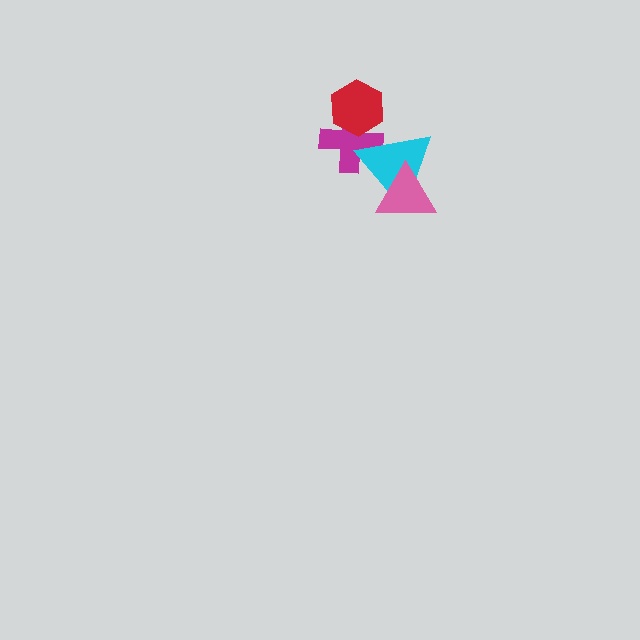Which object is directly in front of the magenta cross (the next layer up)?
The red hexagon is directly in front of the magenta cross.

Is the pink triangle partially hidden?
No, no other shape covers it.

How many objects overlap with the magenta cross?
2 objects overlap with the magenta cross.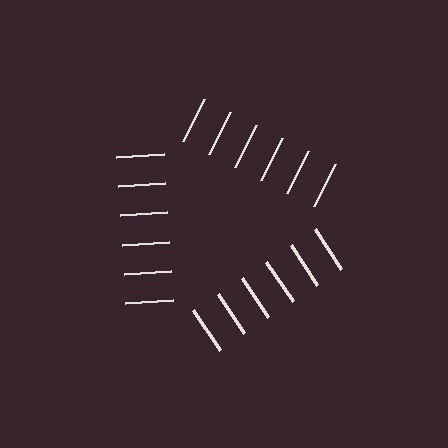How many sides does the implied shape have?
3 sides — the line-ends trace a triangle.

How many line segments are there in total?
18 — 6 along each of the 3 edges.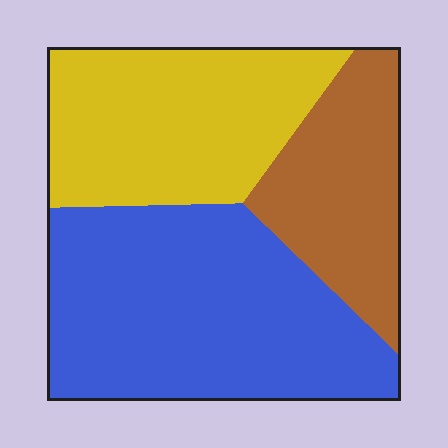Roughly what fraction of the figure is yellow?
Yellow covers roughly 30% of the figure.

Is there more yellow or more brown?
Yellow.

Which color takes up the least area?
Brown, at roughly 20%.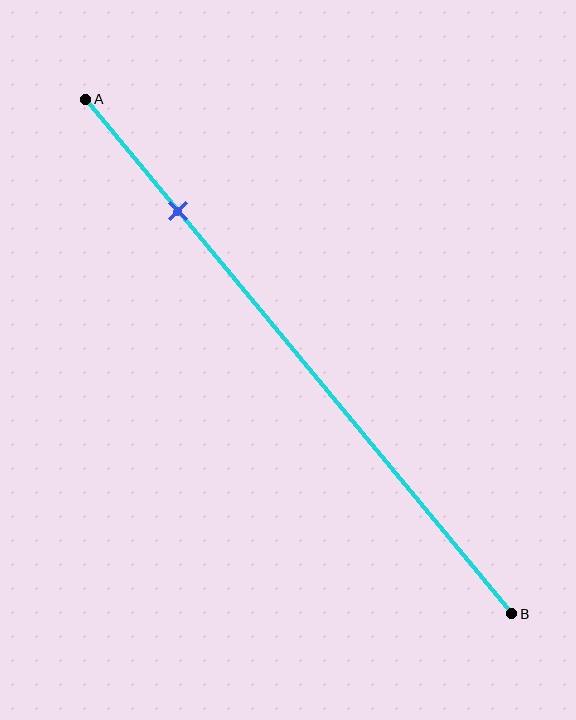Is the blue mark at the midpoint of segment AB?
No, the mark is at about 20% from A, not at the 50% midpoint.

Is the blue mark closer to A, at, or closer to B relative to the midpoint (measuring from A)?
The blue mark is closer to point A than the midpoint of segment AB.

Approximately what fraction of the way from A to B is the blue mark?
The blue mark is approximately 20% of the way from A to B.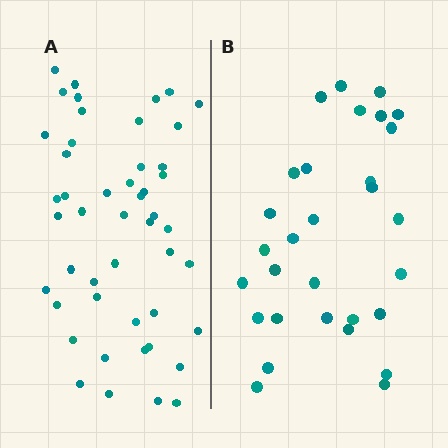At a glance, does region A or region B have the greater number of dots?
Region A (the left region) has more dots.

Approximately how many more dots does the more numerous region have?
Region A has approximately 20 more dots than region B.